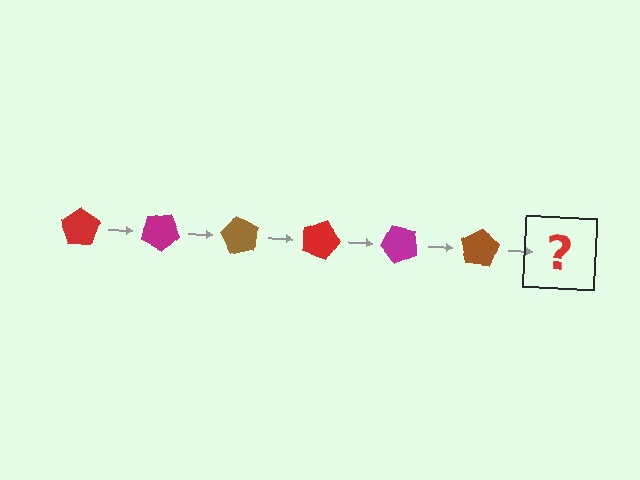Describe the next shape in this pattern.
It should be a red pentagon, rotated 180 degrees from the start.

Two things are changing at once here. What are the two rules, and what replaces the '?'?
The two rules are that it rotates 30 degrees each step and the color cycles through red, magenta, and brown. The '?' should be a red pentagon, rotated 180 degrees from the start.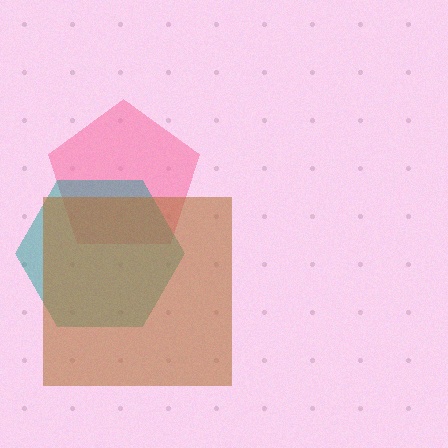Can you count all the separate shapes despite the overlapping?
Yes, there are 3 separate shapes.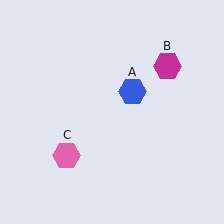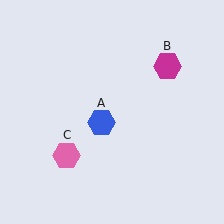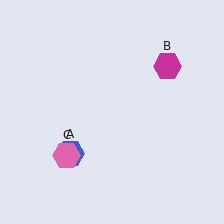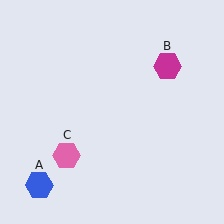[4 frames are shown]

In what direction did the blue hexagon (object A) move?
The blue hexagon (object A) moved down and to the left.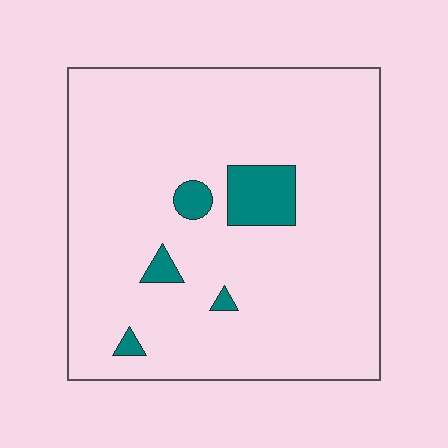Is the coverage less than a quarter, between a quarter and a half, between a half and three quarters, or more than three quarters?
Less than a quarter.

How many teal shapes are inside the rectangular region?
5.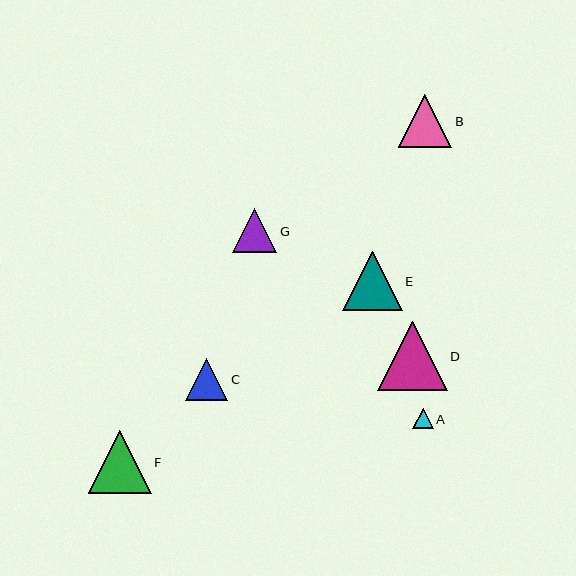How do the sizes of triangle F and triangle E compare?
Triangle F and triangle E are approximately the same size.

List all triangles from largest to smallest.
From largest to smallest: D, F, E, B, G, C, A.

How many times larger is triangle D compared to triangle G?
Triangle D is approximately 1.6 times the size of triangle G.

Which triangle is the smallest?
Triangle A is the smallest with a size of approximately 20 pixels.